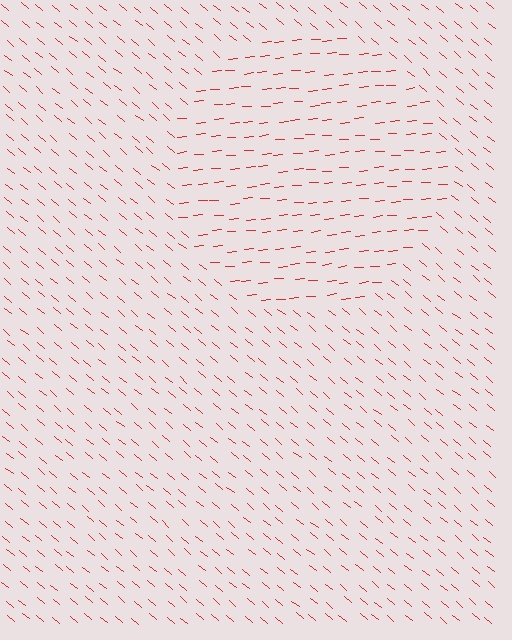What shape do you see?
I see a circle.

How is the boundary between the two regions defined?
The boundary is defined purely by a change in line orientation (approximately 45 degrees difference). All lines are the same color and thickness.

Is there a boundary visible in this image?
Yes, there is a texture boundary formed by a change in line orientation.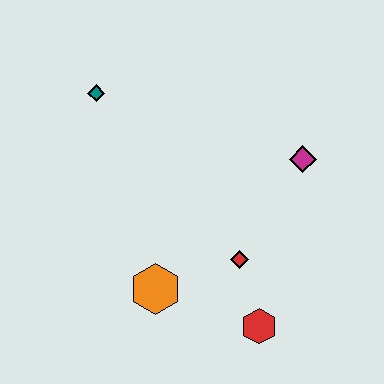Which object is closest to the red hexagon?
The red diamond is closest to the red hexagon.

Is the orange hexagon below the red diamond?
Yes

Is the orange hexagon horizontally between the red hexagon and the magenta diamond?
No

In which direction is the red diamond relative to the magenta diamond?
The red diamond is below the magenta diamond.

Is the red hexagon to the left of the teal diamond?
No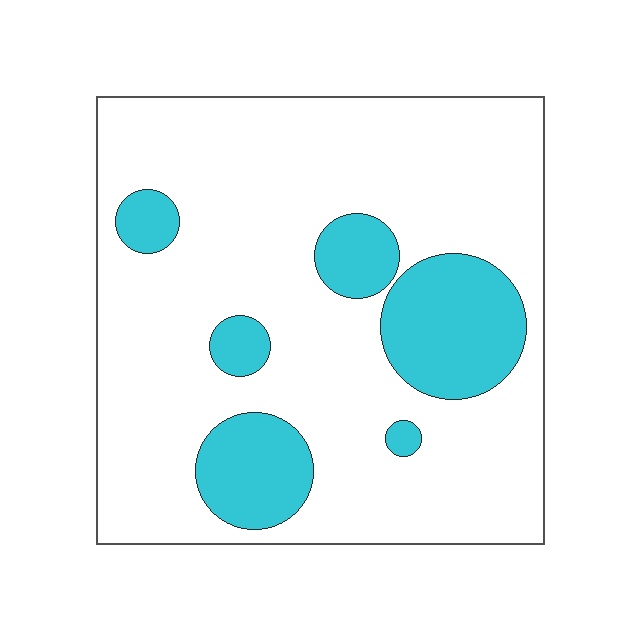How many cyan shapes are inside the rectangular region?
6.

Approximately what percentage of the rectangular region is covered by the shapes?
Approximately 20%.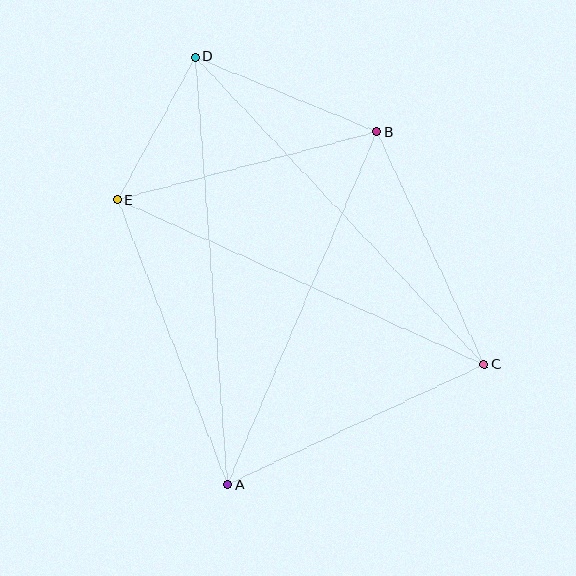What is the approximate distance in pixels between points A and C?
The distance between A and C is approximately 283 pixels.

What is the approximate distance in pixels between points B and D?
The distance between B and D is approximately 197 pixels.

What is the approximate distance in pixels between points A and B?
The distance between A and B is approximately 383 pixels.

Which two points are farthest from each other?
Points A and D are farthest from each other.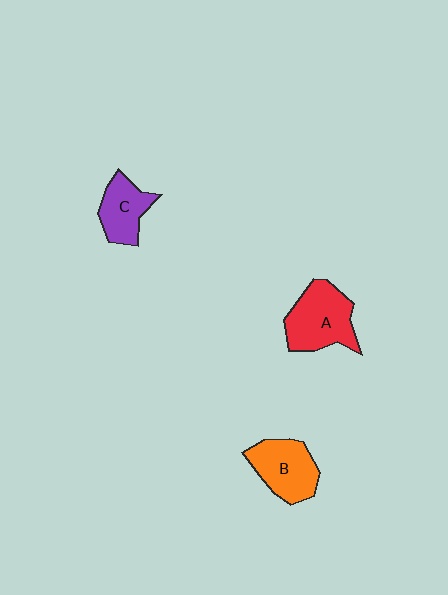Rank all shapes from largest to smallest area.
From largest to smallest: A (red), B (orange), C (purple).